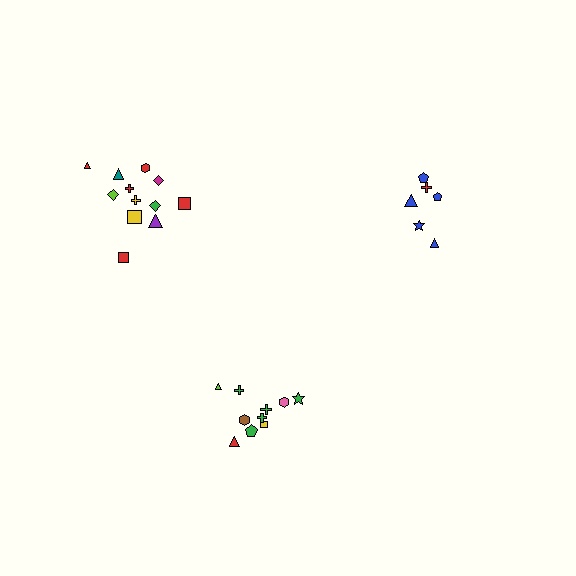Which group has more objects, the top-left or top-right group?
The top-left group.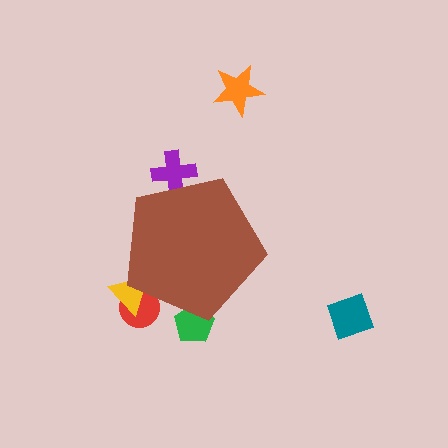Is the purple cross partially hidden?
Yes, the purple cross is partially hidden behind the brown pentagon.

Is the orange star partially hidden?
No, the orange star is fully visible.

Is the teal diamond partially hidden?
No, the teal diamond is fully visible.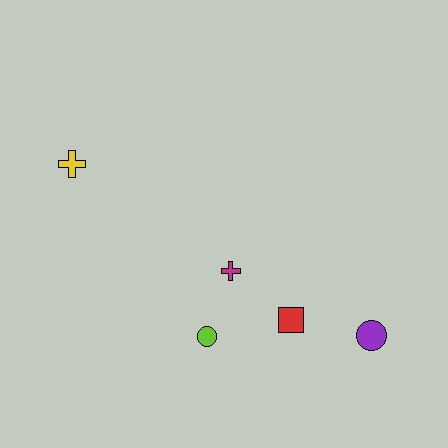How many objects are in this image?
There are 5 objects.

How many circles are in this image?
There are 2 circles.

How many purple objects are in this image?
There is 1 purple object.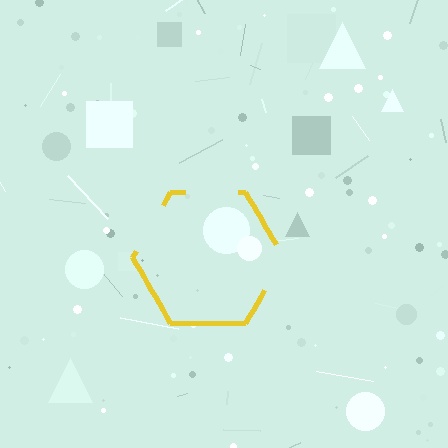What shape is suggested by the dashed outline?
The dashed outline suggests a hexagon.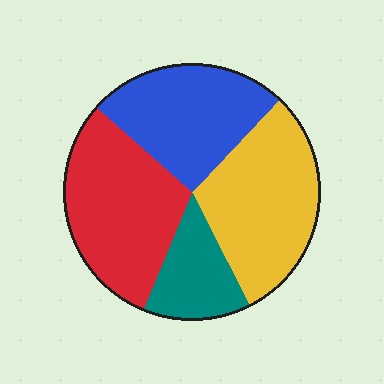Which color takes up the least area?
Teal, at roughly 15%.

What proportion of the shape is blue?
Blue covers roughly 25% of the shape.